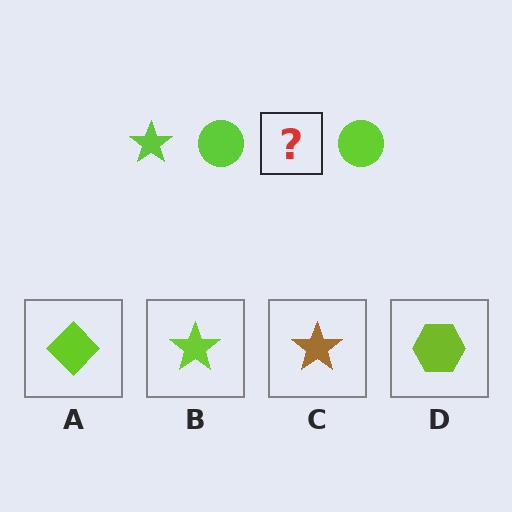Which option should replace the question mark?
Option B.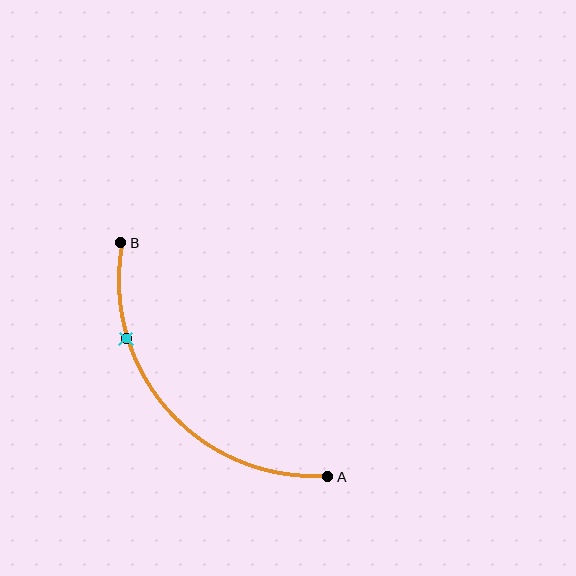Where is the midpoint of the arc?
The arc midpoint is the point on the curve farthest from the straight line joining A and B. It sits below and to the left of that line.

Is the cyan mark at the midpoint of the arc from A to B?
No. The cyan mark lies on the arc but is closer to endpoint B. The arc midpoint would be at the point on the curve equidistant along the arc from both A and B.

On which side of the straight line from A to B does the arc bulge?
The arc bulges below and to the left of the straight line connecting A and B.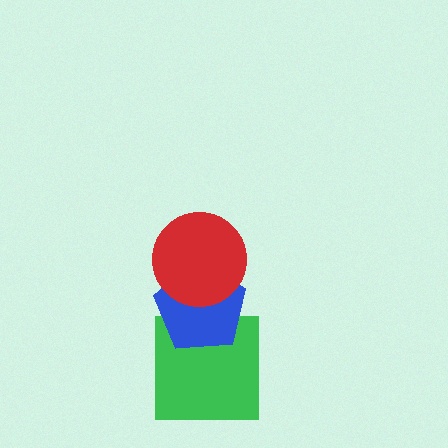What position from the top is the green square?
The green square is 3rd from the top.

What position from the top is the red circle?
The red circle is 1st from the top.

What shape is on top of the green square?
The blue pentagon is on top of the green square.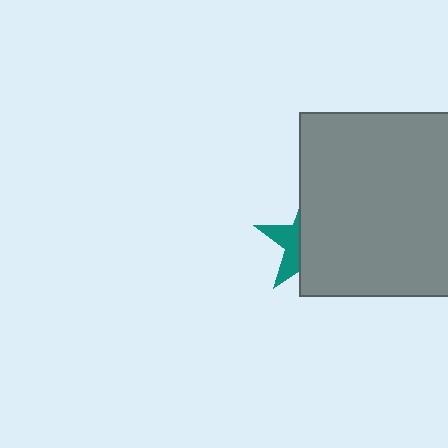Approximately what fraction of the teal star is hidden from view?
Roughly 64% of the teal star is hidden behind the gray square.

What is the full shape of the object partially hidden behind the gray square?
The partially hidden object is a teal star.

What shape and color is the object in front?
The object in front is a gray square.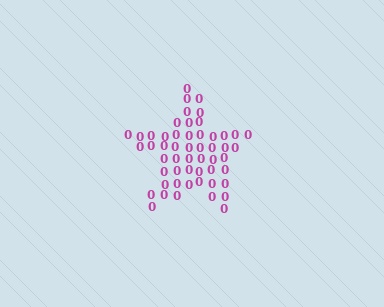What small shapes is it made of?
It is made of small digit 0's.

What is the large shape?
The large shape is a star.